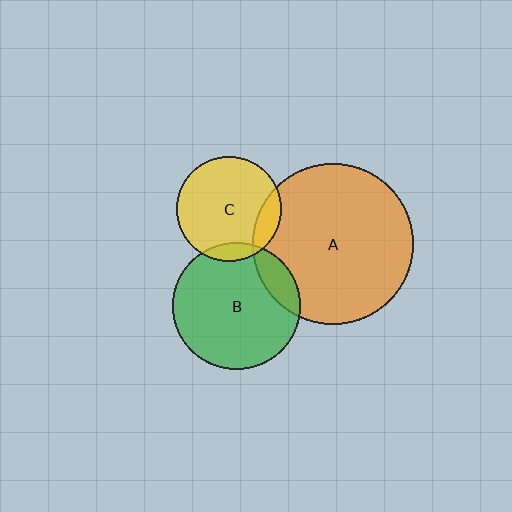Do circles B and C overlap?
Yes.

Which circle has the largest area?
Circle A (orange).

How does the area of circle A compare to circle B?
Approximately 1.6 times.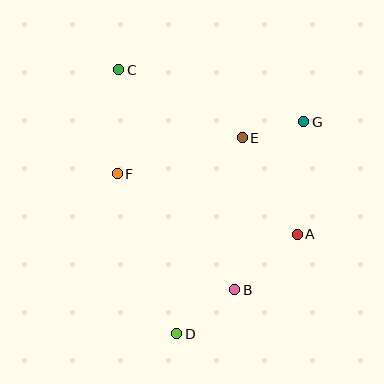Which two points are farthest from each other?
Points C and D are farthest from each other.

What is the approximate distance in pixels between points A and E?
The distance between A and E is approximately 111 pixels.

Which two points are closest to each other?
Points E and G are closest to each other.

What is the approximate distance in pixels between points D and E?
The distance between D and E is approximately 207 pixels.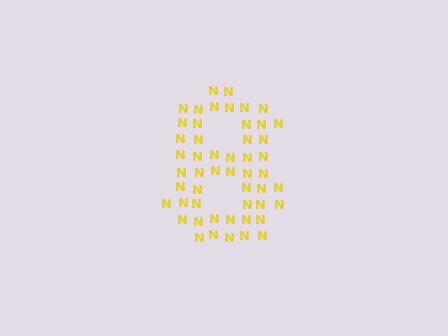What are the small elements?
The small elements are letter N's.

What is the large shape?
The large shape is the digit 8.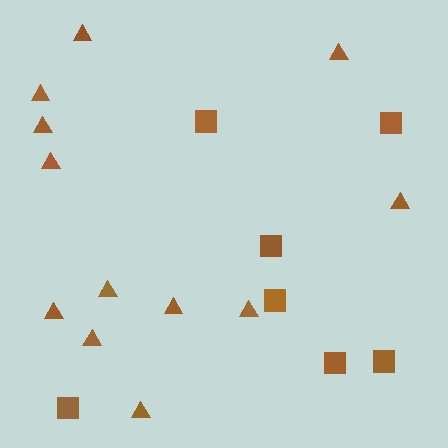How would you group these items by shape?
There are 2 groups: one group of triangles (12) and one group of squares (7).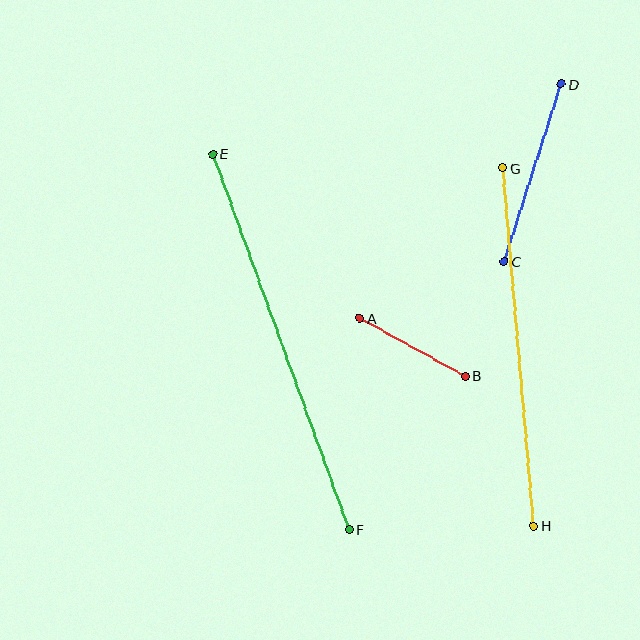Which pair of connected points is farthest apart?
Points E and F are farthest apart.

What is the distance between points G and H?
The distance is approximately 359 pixels.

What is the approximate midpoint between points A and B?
The midpoint is at approximately (413, 347) pixels.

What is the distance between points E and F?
The distance is approximately 400 pixels.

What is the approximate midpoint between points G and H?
The midpoint is at approximately (518, 347) pixels.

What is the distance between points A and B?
The distance is approximately 120 pixels.